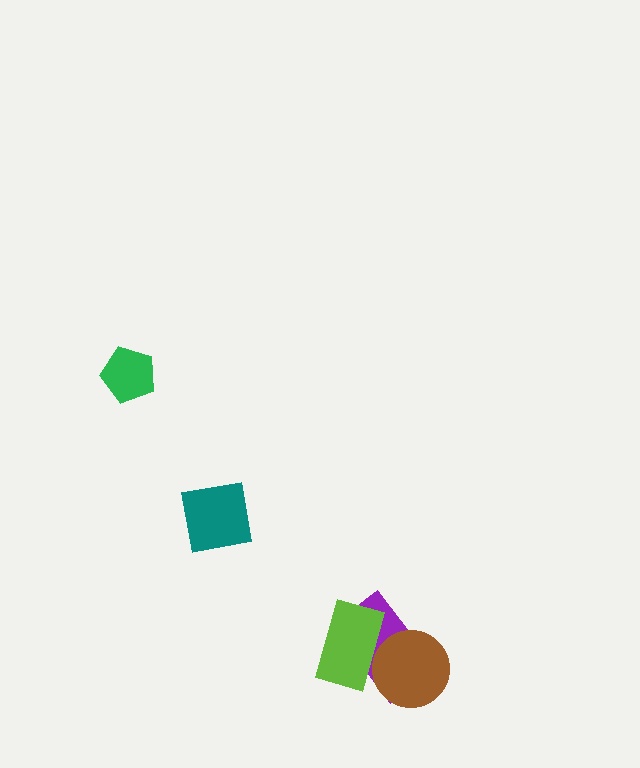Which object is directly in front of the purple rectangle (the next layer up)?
The lime rectangle is directly in front of the purple rectangle.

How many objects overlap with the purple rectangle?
2 objects overlap with the purple rectangle.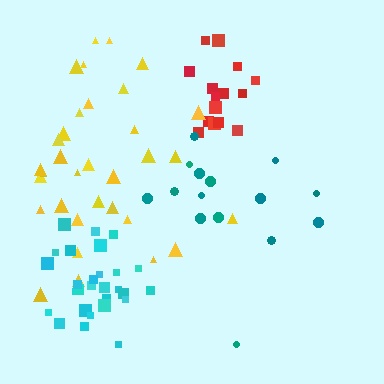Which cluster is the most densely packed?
Cyan.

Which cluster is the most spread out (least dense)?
Teal.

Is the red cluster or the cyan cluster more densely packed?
Cyan.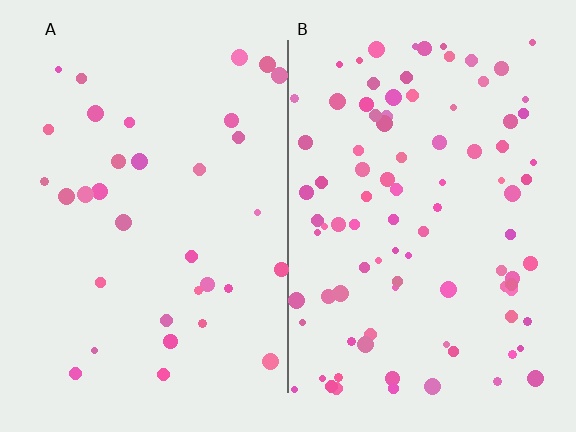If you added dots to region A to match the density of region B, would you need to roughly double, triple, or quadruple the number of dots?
Approximately triple.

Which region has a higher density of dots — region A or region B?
B (the right).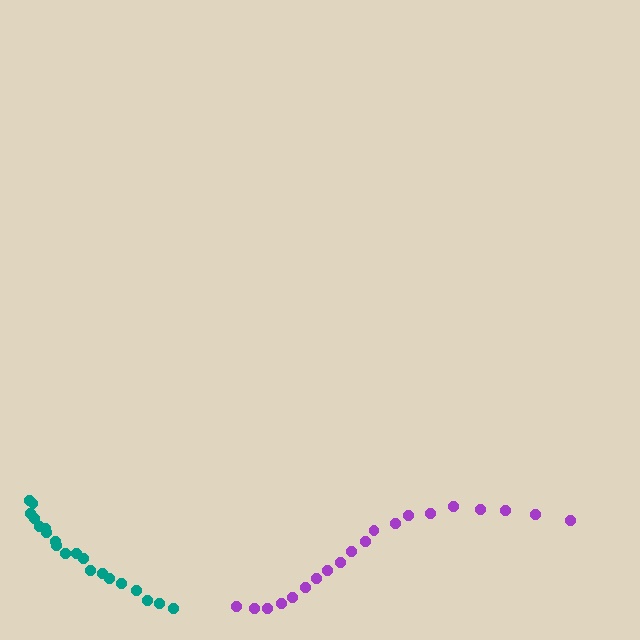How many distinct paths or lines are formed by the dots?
There are 2 distinct paths.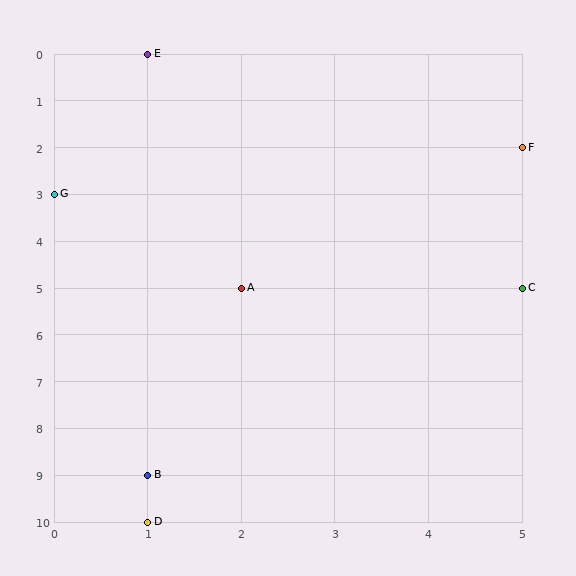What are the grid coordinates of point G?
Point G is at grid coordinates (0, 3).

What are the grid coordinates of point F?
Point F is at grid coordinates (5, 2).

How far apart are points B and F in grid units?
Points B and F are 4 columns and 7 rows apart (about 8.1 grid units diagonally).